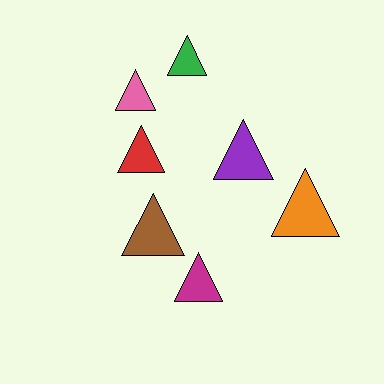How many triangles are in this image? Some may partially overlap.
There are 7 triangles.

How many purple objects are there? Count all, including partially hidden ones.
There is 1 purple object.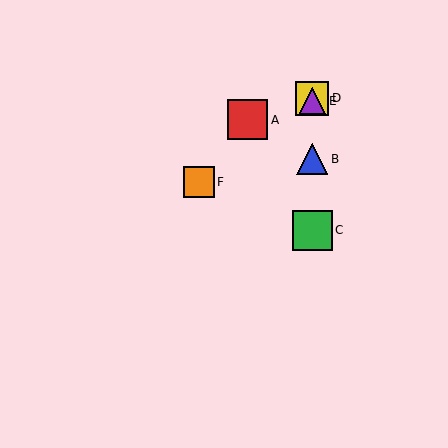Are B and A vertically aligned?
No, B is at x≈312 and A is at x≈248.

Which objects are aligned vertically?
Objects B, C, D, E are aligned vertically.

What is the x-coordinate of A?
Object A is at x≈248.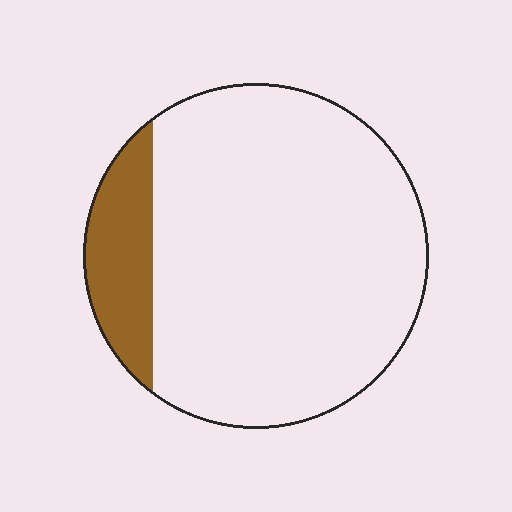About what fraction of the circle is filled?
About one eighth (1/8).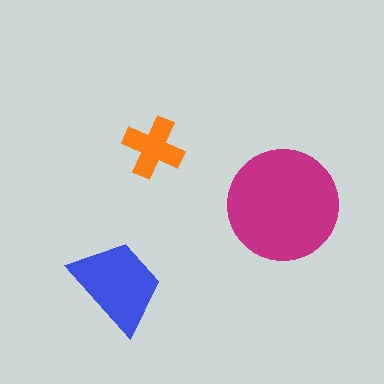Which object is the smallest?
The orange cross.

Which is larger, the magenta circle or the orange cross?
The magenta circle.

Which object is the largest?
The magenta circle.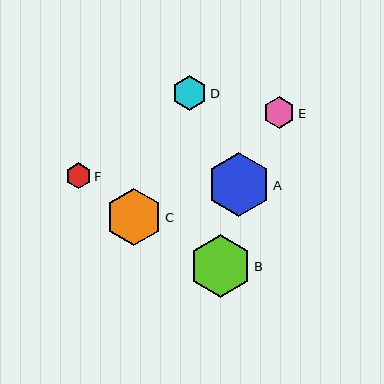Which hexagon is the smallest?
Hexagon F is the smallest with a size of approximately 26 pixels.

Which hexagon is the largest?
Hexagon A is the largest with a size of approximately 63 pixels.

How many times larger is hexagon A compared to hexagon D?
Hexagon A is approximately 1.8 times the size of hexagon D.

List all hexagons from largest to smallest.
From largest to smallest: A, B, C, D, E, F.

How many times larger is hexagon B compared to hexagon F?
Hexagon B is approximately 2.4 times the size of hexagon F.